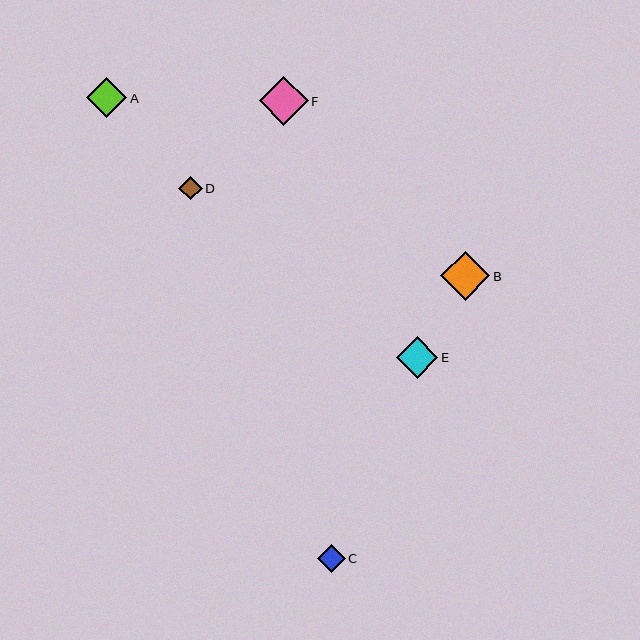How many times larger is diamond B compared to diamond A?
Diamond B is approximately 1.2 times the size of diamond A.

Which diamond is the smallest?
Diamond D is the smallest with a size of approximately 24 pixels.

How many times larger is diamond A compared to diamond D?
Diamond A is approximately 1.7 times the size of diamond D.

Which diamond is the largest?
Diamond F is the largest with a size of approximately 49 pixels.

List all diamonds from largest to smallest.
From largest to smallest: F, B, E, A, C, D.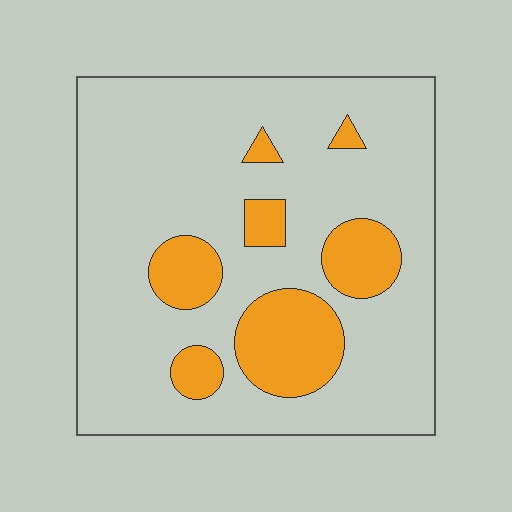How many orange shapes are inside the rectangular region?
7.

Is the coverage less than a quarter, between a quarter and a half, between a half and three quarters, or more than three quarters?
Less than a quarter.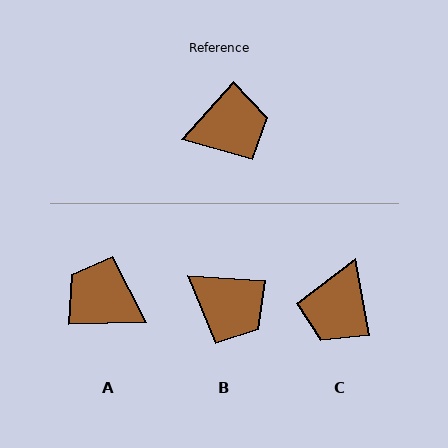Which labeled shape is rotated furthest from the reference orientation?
A, about 133 degrees away.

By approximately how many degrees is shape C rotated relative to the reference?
Approximately 127 degrees clockwise.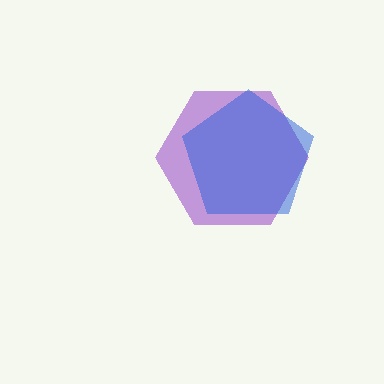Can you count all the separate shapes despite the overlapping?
Yes, there are 2 separate shapes.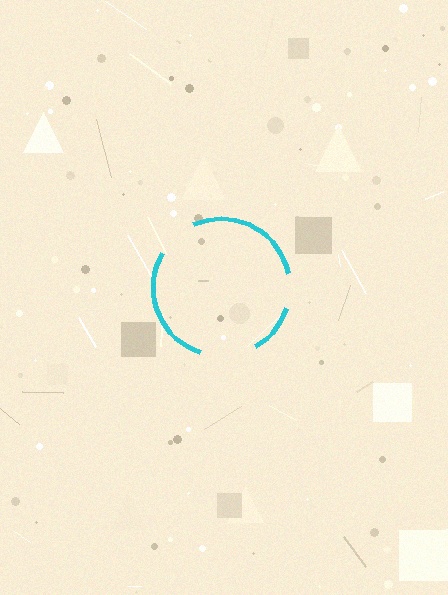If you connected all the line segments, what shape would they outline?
They would outline a circle.